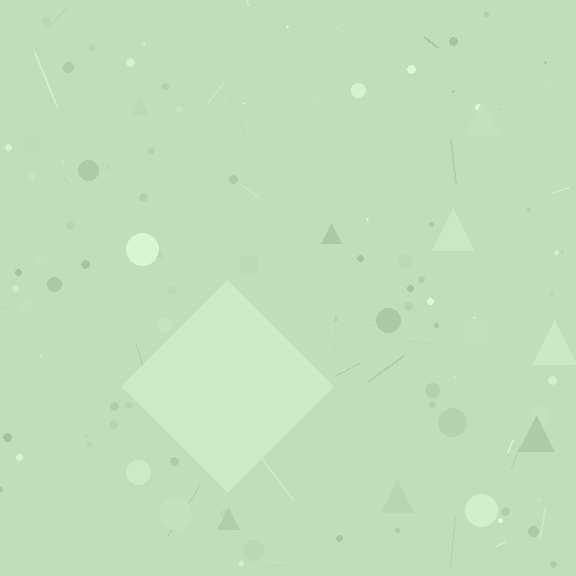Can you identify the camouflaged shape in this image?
The camouflaged shape is a diamond.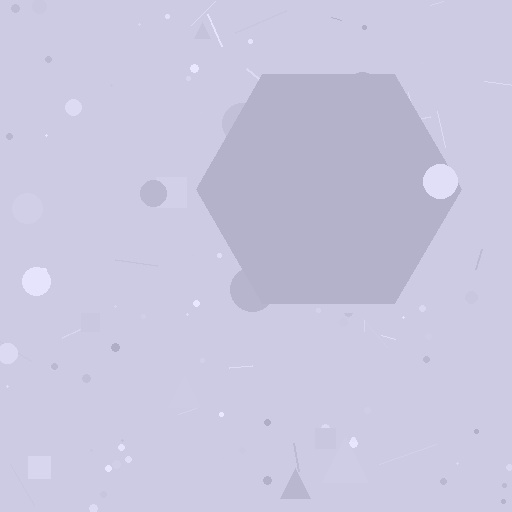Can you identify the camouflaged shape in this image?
The camouflaged shape is a hexagon.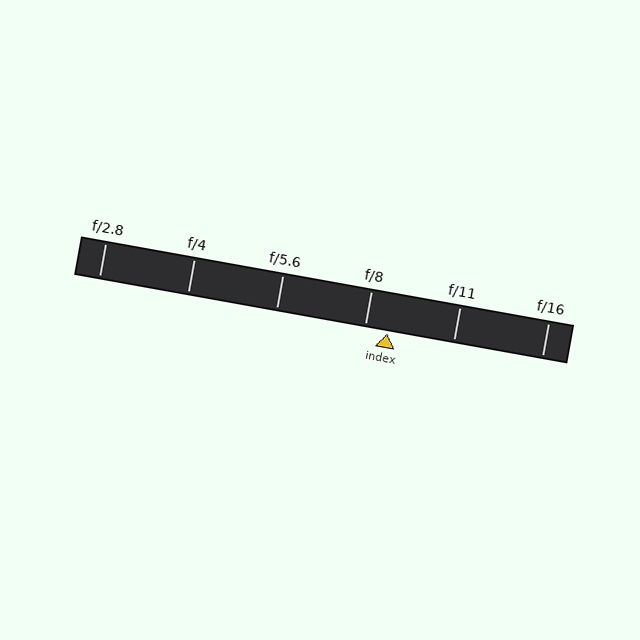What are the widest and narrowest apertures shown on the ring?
The widest aperture shown is f/2.8 and the narrowest is f/16.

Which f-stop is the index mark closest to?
The index mark is closest to f/8.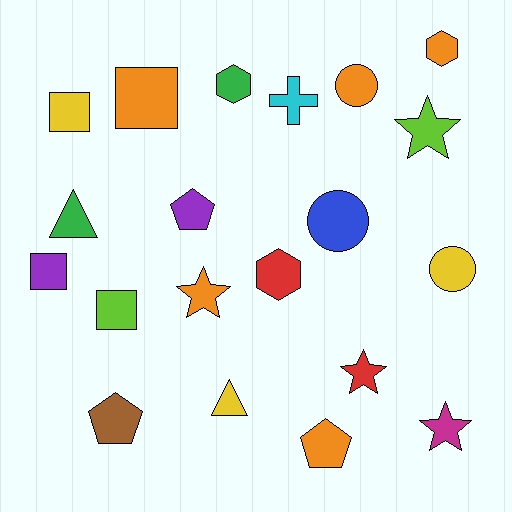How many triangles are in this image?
There are 2 triangles.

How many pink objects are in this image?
There are no pink objects.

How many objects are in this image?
There are 20 objects.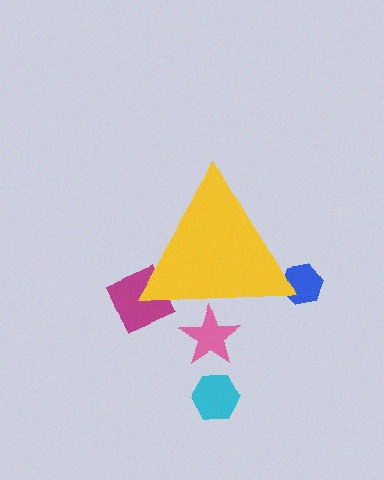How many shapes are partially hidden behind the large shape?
3 shapes are partially hidden.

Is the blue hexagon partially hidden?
Yes, the blue hexagon is partially hidden behind the yellow triangle.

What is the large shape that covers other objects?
A yellow triangle.